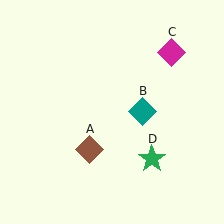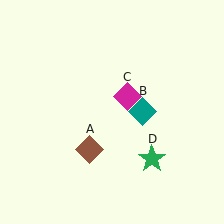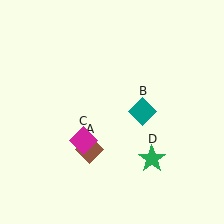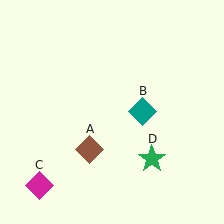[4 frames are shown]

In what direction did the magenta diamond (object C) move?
The magenta diamond (object C) moved down and to the left.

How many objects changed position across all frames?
1 object changed position: magenta diamond (object C).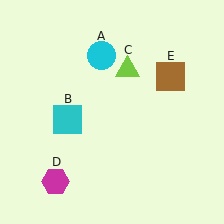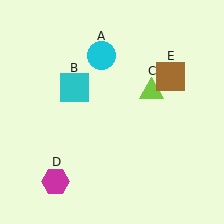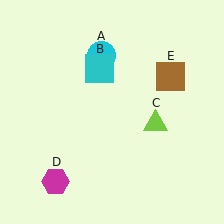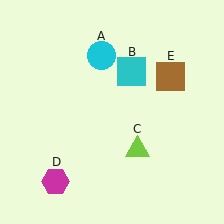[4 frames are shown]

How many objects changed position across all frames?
2 objects changed position: cyan square (object B), lime triangle (object C).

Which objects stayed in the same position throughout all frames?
Cyan circle (object A) and magenta hexagon (object D) and brown square (object E) remained stationary.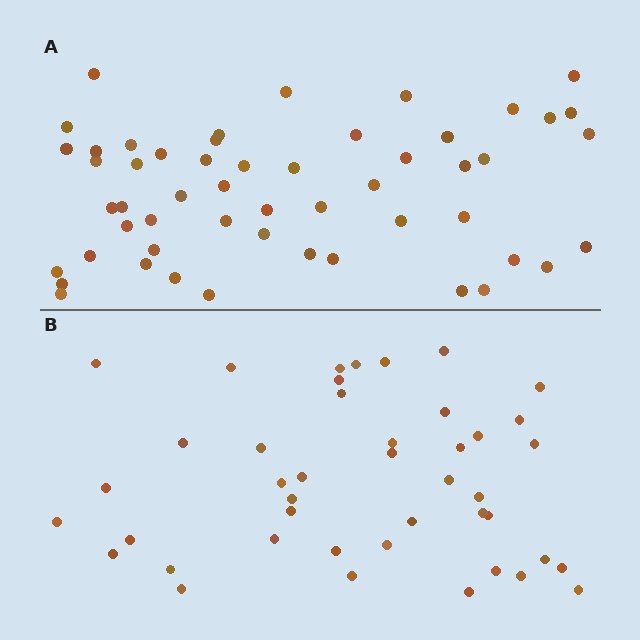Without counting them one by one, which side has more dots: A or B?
Region A (the top region) has more dots.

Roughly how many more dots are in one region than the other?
Region A has roughly 10 or so more dots than region B.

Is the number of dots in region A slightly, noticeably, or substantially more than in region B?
Region A has only slightly more — the two regions are fairly close. The ratio is roughly 1.2 to 1.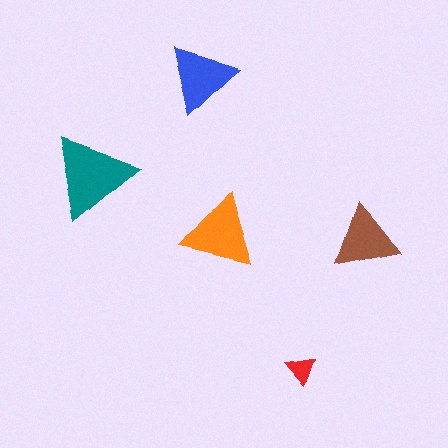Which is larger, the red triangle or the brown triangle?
The brown one.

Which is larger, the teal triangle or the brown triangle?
The teal one.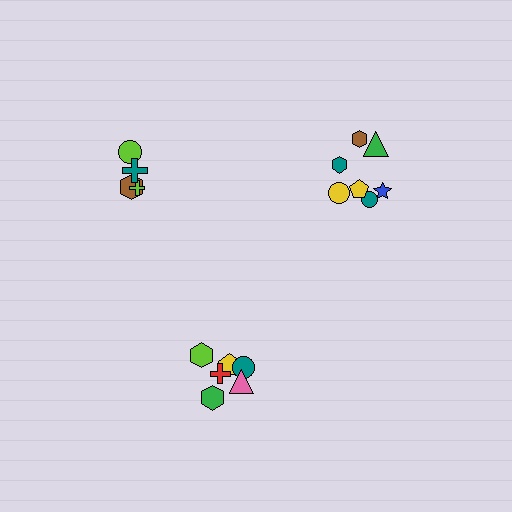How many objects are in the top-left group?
There are 4 objects.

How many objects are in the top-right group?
There are 7 objects.